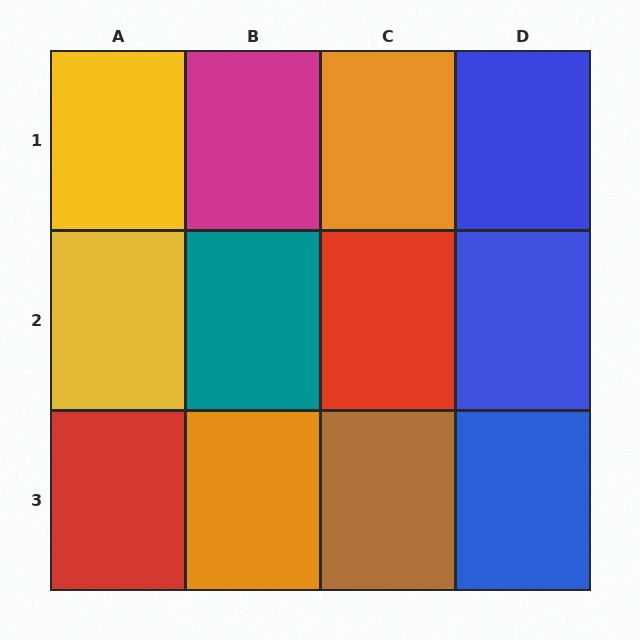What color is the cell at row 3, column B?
Orange.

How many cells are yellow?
2 cells are yellow.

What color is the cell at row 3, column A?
Red.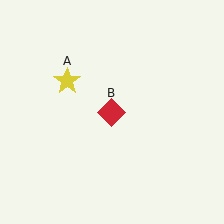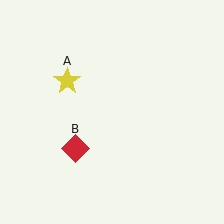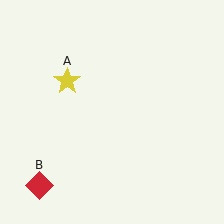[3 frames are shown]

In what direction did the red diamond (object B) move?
The red diamond (object B) moved down and to the left.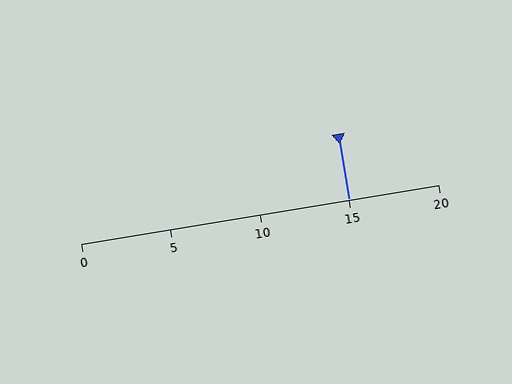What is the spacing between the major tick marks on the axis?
The major ticks are spaced 5 apart.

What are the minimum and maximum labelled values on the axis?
The axis runs from 0 to 20.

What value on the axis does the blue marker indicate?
The marker indicates approximately 15.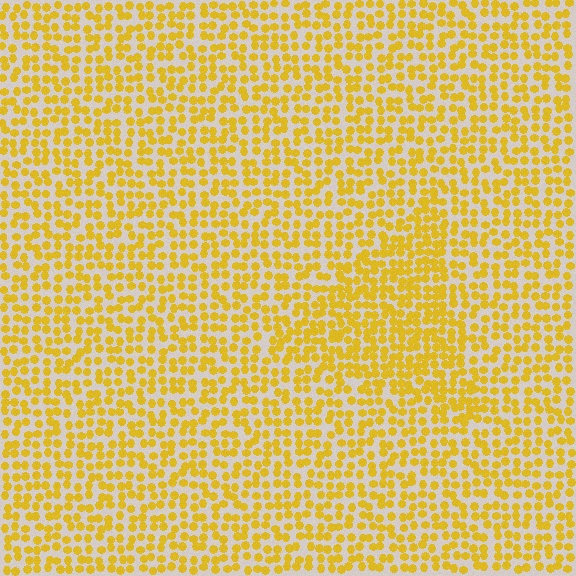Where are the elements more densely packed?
The elements are more densely packed inside the triangle boundary.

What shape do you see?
I see a triangle.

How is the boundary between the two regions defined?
The boundary is defined by a change in element density (approximately 1.5x ratio). All elements are the same color, size, and shape.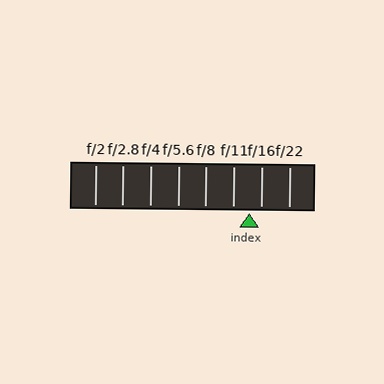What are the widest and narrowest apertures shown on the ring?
The widest aperture shown is f/2 and the narrowest is f/22.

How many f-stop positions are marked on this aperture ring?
There are 8 f-stop positions marked.